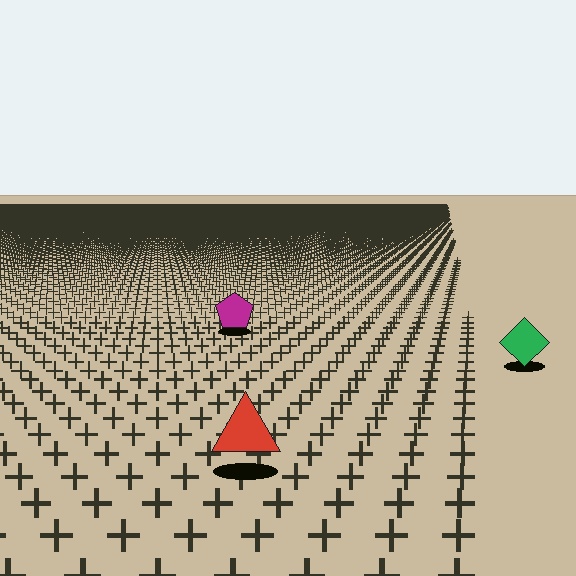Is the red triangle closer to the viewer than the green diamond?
Yes. The red triangle is closer — you can tell from the texture gradient: the ground texture is coarser near it.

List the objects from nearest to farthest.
From nearest to farthest: the red triangle, the green diamond, the magenta pentagon.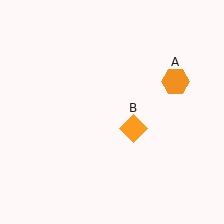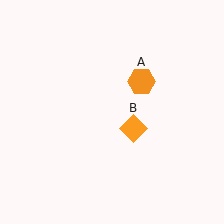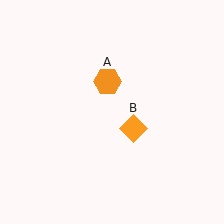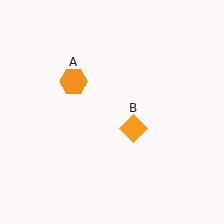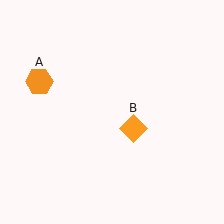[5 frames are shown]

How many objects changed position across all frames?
1 object changed position: orange hexagon (object A).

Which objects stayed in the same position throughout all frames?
Orange diamond (object B) remained stationary.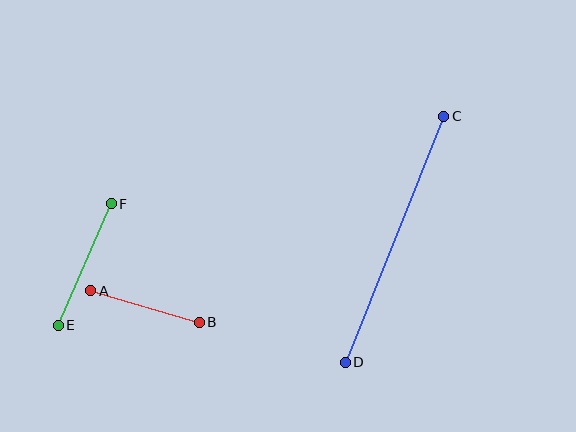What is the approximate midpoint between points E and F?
The midpoint is at approximately (85, 264) pixels.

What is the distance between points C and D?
The distance is approximately 265 pixels.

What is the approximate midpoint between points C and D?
The midpoint is at approximately (395, 239) pixels.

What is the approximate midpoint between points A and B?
The midpoint is at approximately (145, 306) pixels.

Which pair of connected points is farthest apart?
Points C and D are farthest apart.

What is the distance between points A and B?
The distance is approximately 113 pixels.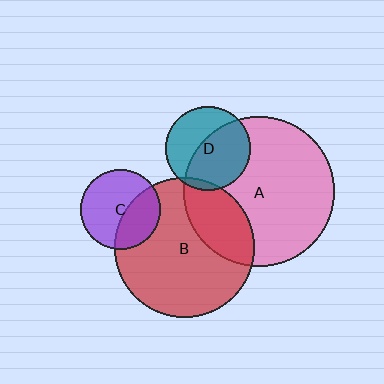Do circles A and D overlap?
Yes.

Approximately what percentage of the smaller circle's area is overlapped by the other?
Approximately 55%.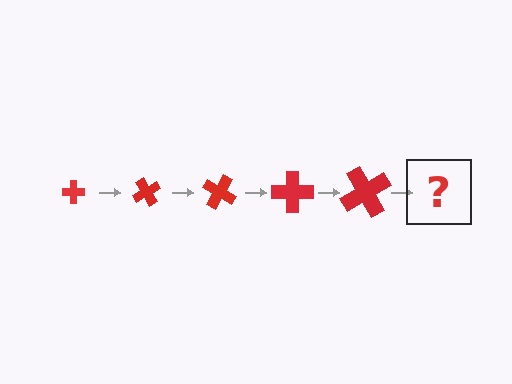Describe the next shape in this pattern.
It should be a cross, larger than the previous one and rotated 300 degrees from the start.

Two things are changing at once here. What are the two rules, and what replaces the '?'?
The two rules are that the cross grows larger each step and it rotates 60 degrees each step. The '?' should be a cross, larger than the previous one and rotated 300 degrees from the start.